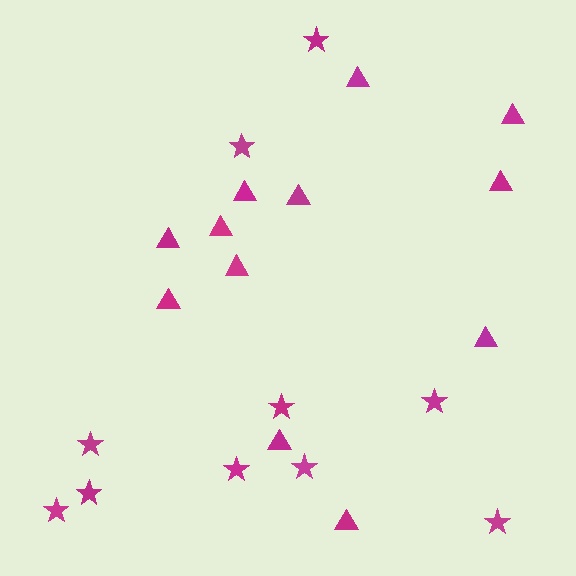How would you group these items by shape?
There are 2 groups: one group of triangles (12) and one group of stars (10).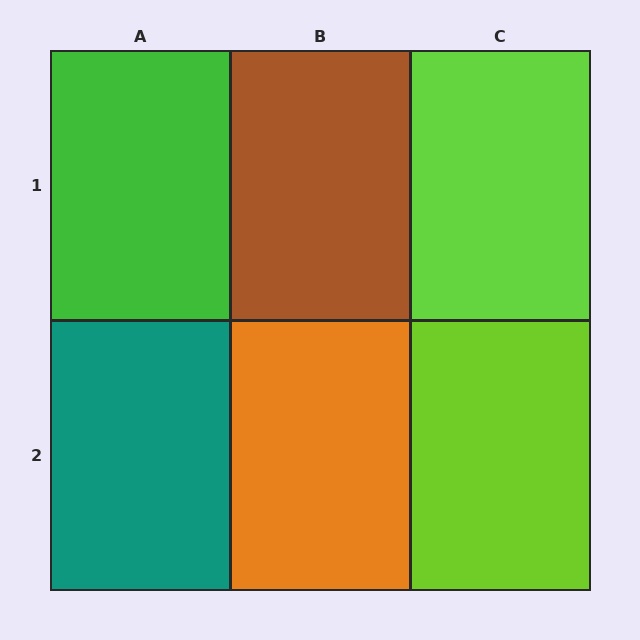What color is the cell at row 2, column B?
Orange.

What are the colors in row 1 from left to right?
Green, brown, lime.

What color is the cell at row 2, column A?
Teal.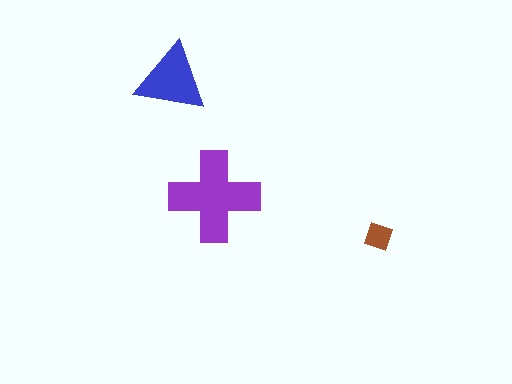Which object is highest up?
The blue triangle is topmost.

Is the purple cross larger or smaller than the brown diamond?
Larger.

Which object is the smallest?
The brown diamond.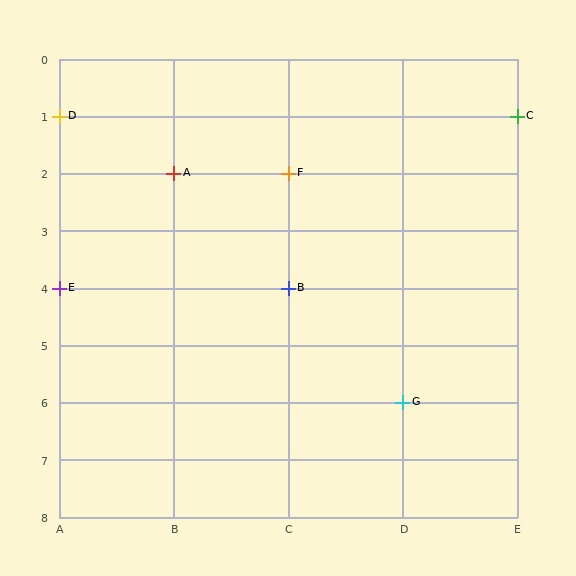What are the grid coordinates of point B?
Point B is at grid coordinates (C, 4).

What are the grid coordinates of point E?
Point E is at grid coordinates (A, 4).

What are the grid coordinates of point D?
Point D is at grid coordinates (A, 1).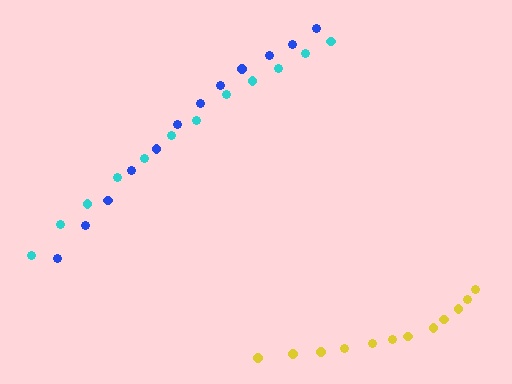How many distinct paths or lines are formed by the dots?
There are 3 distinct paths.